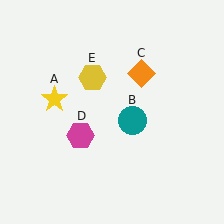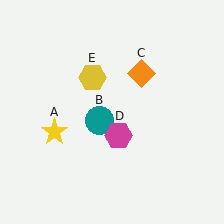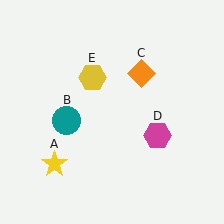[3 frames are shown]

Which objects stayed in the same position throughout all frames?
Orange diamond (object C) and yellow hexagon (object E) remained stationary.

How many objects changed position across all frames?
3 objects changed position: yellow star (object A), teal circle (object B), magenta hexagon (object D).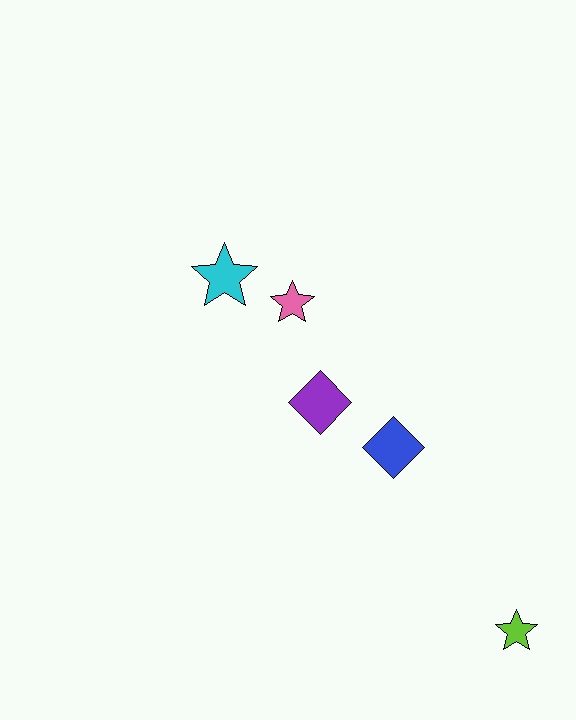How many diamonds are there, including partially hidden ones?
There are 2 diamonds.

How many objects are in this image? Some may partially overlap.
There are 5 objects.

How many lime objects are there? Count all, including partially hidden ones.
There is 1 lime object.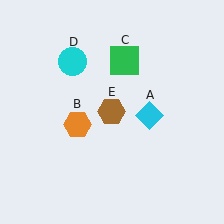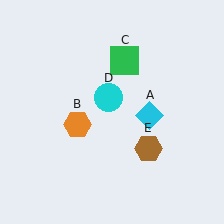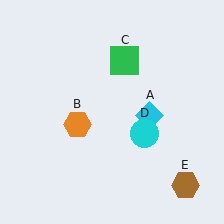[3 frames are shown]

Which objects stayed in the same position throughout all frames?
Cyan diamond (object A) and orange hexagon (object B) and green square (object C) remained stationary.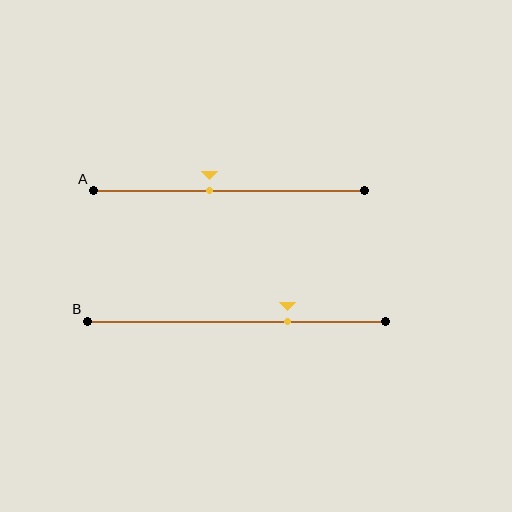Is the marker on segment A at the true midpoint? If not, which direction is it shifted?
No, the marker on segment A is shifted to the left by about 7% of the segment length.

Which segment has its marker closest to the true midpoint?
Segment A has its marker closest to the true midpoint.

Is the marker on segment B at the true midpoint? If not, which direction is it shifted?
No, the marker on segment B is shifted to the right by about 17% of the segment length.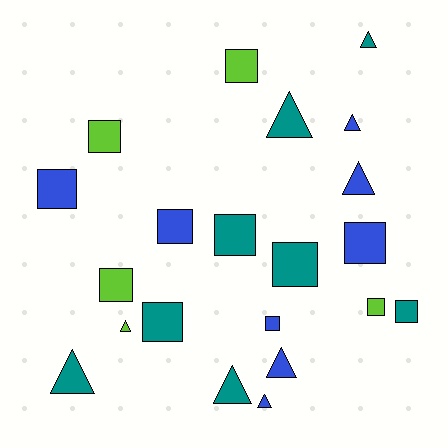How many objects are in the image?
There are 21 objects.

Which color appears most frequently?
Teal, with 8 objects.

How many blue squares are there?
There are 4 blue squares.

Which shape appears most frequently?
Square, with 12 objects.